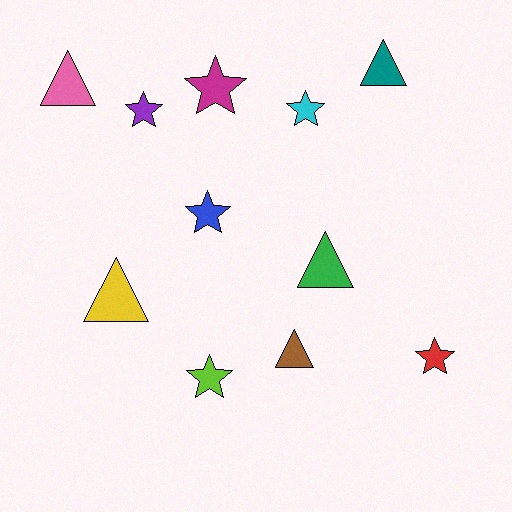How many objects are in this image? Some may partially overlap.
There are 11 objects.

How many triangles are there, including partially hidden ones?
There are 5 triangles.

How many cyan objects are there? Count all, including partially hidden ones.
There is 1 cyan object.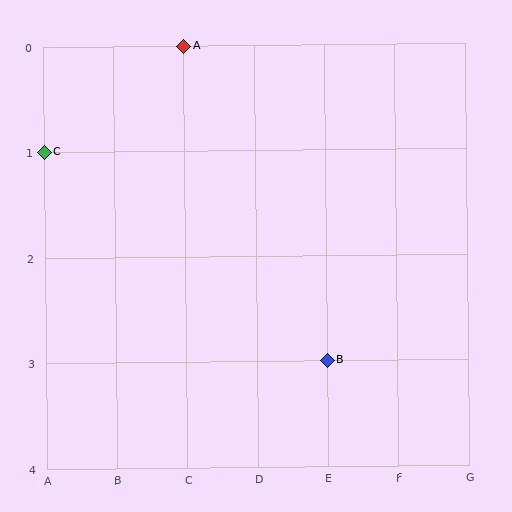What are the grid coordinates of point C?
Point C is at grid coordinates (A, 1).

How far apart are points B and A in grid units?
Points B and A are 2 columns and 3 rows apart (about 3.6 grid units diagonally).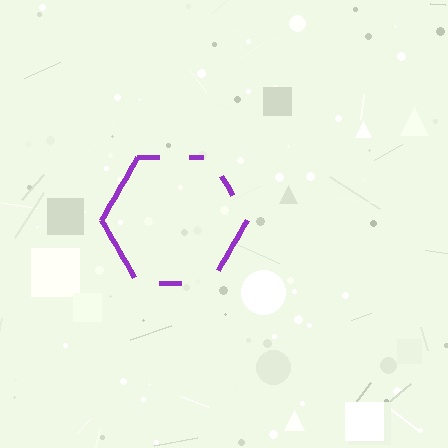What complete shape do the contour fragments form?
The contour fragments form a hexagon.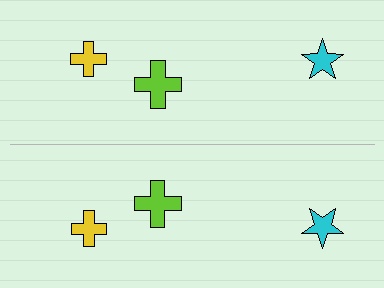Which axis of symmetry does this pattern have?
The pattern has a horizontal axis of symmetry running through the center of the image.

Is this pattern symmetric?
Yes, this pattern has bilateral (reflection) symmetry.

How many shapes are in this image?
There are 6 shapes in this image.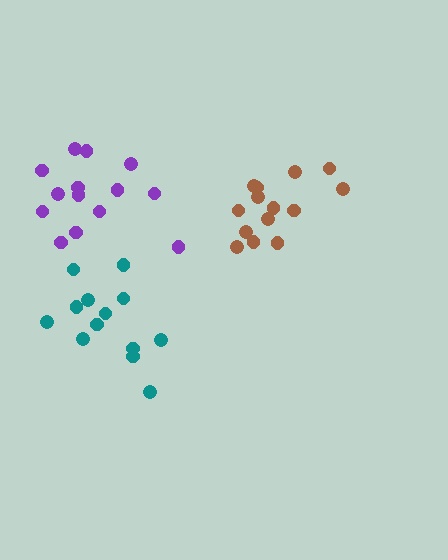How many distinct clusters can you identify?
There are 3 distinct clusters.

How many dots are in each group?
Group 1: 14 dots, Group 2: 13 dots, Group 3: 14 dots (41 total).